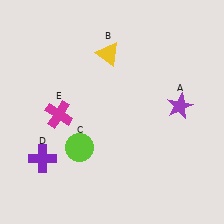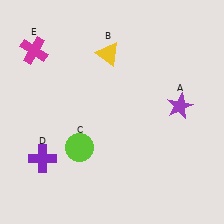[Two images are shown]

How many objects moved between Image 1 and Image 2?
1 object moved between the two images.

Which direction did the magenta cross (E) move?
The magenta cross (E) moved up.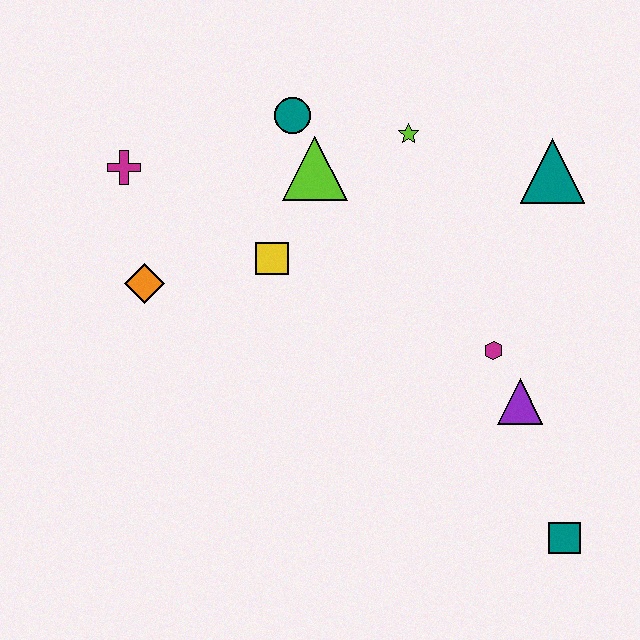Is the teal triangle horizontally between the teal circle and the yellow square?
No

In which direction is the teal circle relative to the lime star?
The teal circle is to the left of the lime star.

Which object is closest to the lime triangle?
The teal circle is closest to the lime triangle.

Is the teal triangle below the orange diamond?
No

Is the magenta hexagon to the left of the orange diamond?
No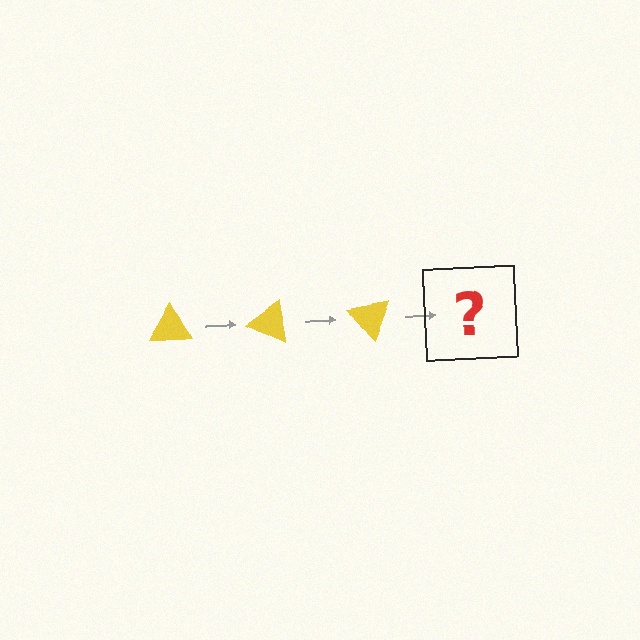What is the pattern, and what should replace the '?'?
The pattern is that the triangle rotates 25 degrees each step. The '?' should be a yellow triangle rotated 75 degrees.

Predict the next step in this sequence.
The next step is a yellow triangle rotated 75 degrees.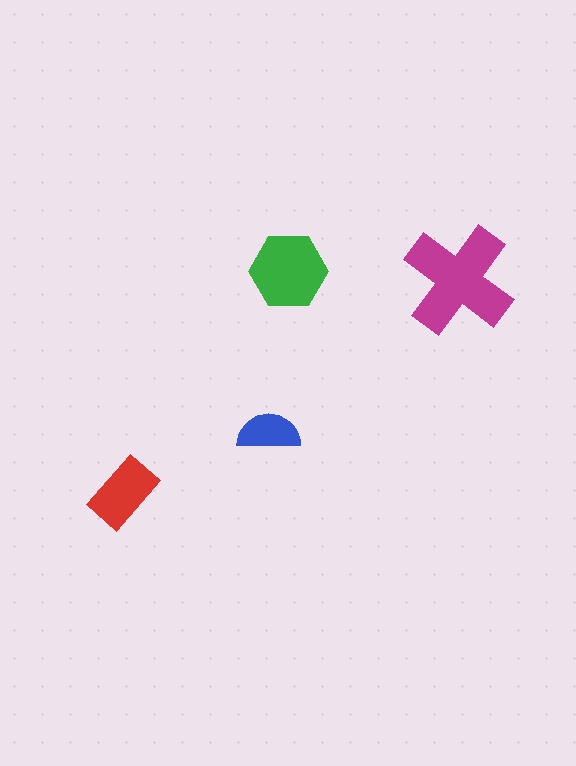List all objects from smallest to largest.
The blue semicircle, the red rectangle, the green hexagon, the magenta cross.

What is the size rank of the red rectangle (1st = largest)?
3rd.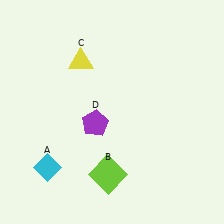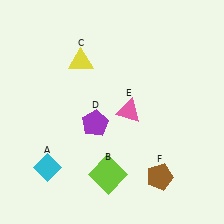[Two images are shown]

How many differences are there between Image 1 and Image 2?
There are 2 differences between the two images.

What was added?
A pink triangle (E), a brown pentagon (F) were added in Image 2.